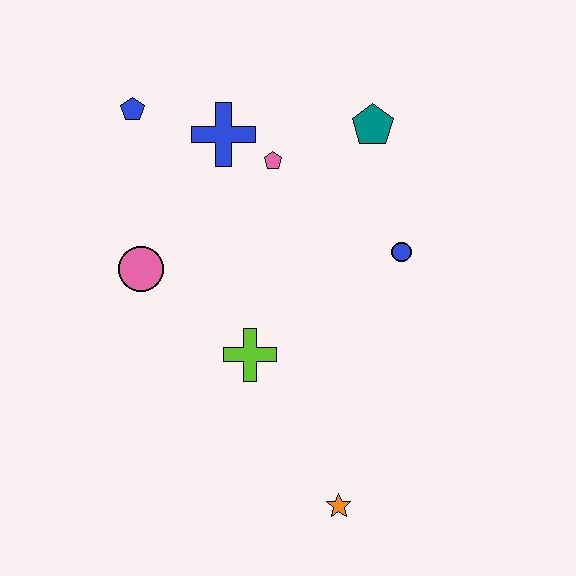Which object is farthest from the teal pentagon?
The orange star is farthest from the teal pentagon.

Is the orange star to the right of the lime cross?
Yes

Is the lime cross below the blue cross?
Yes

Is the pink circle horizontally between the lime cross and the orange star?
No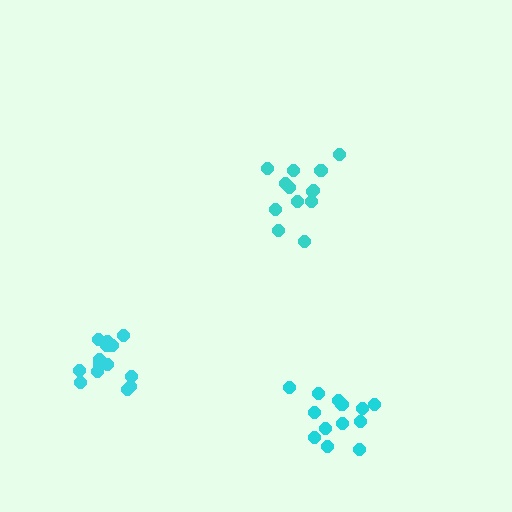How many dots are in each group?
Group 1: 13 dots, Group 2: 14 dots, Group 3: 13 dots (40 total).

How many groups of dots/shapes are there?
There are 3 groups.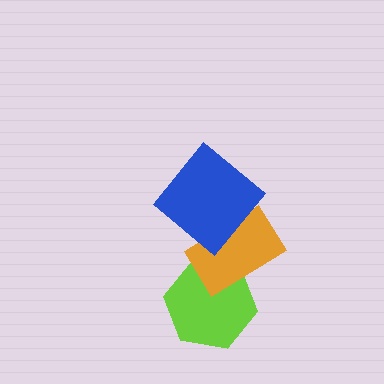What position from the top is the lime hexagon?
The lime hexagon is 3rd from the top.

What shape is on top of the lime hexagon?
The orange rectangle is on top of the lime hexagon.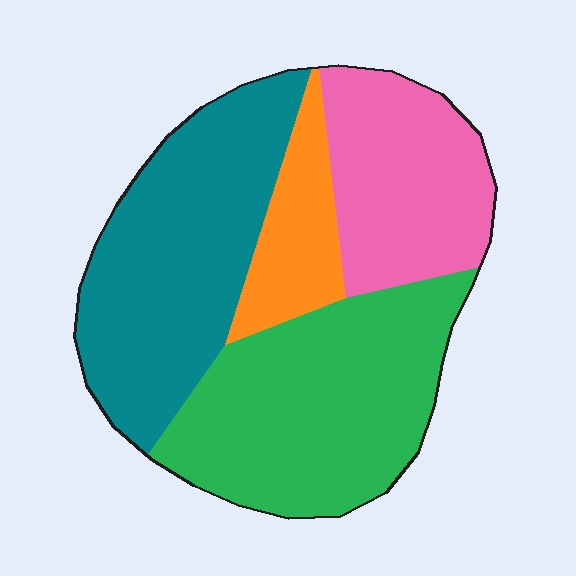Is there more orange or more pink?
Pink.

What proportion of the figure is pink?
Pink takes up about one fifth (1/5) of the figure.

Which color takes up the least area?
Orange, at roughly 10%.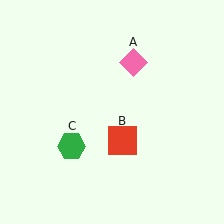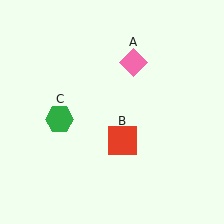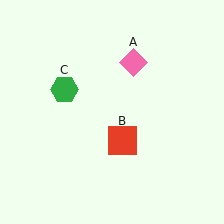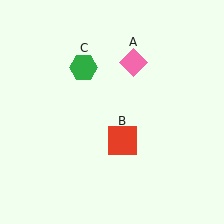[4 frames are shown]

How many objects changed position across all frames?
1 object changed position: green hexagon (object C).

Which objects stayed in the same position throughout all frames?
Pink diamond (object A) and red square (object B) remained stationary.